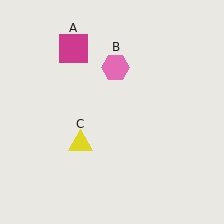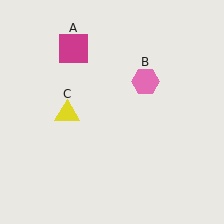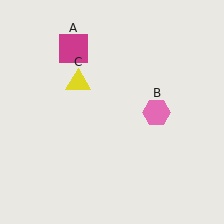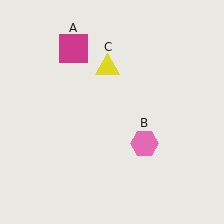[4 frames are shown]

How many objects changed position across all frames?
2 objects changed position: pink hexagon (object B), yellow triangle (object C).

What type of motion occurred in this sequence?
The pink hexagon (object B), yellow triangle (object C) rotated clockwise around the center of the scene.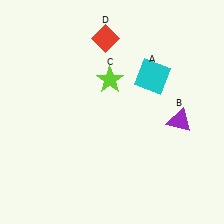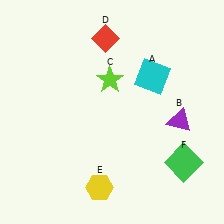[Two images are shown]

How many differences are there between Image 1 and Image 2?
There are 2 differences between the two images.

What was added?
A yellow hexagon (E), a green square (F) were added in Image 2.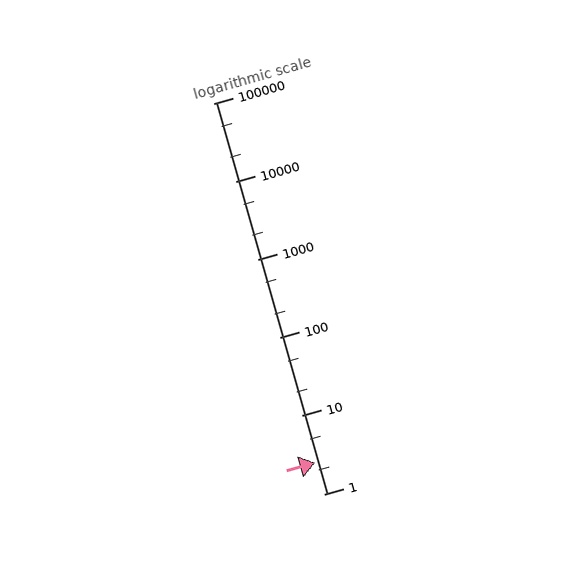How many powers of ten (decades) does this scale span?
The scale spans 5 decades, from 1 to 100000.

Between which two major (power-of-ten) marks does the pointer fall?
The pointer is between 1 and 10.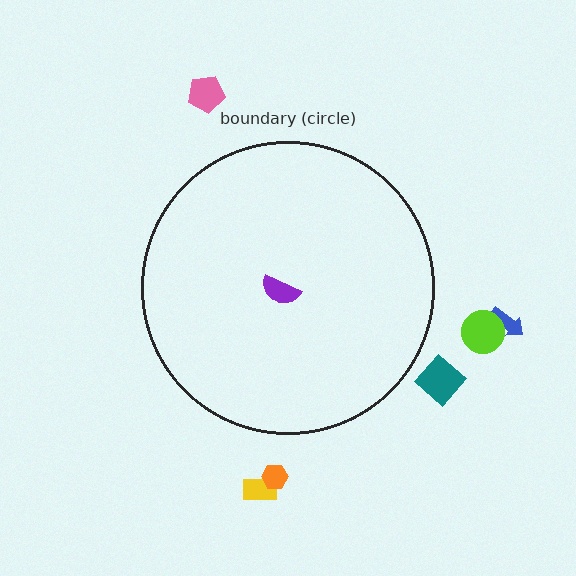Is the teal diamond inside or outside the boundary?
Outside.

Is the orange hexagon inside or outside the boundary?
Outside.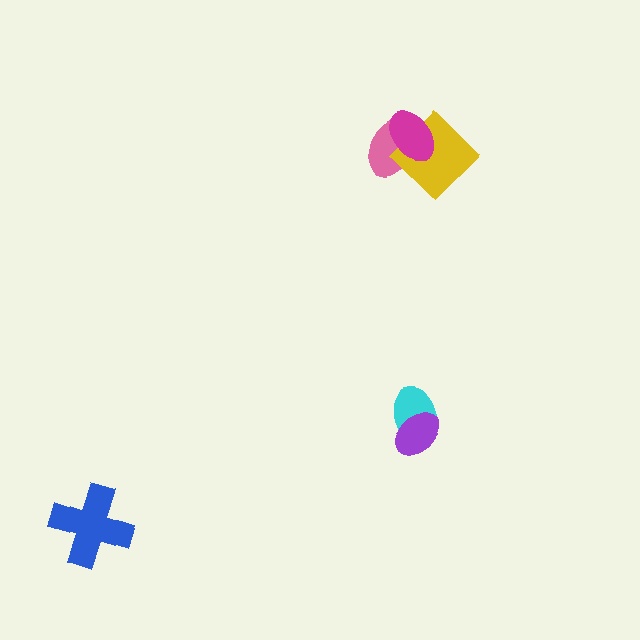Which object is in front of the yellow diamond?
The magenta ellipse is in front of the yellow diamond.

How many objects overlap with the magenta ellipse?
2 objects overlap with the magenta ellipse.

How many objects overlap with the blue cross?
0 objects overlap with the blue cross.